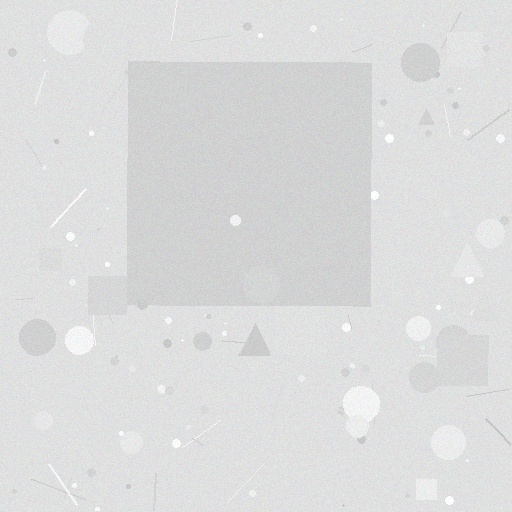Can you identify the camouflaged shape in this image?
The camouflaged shape is a square.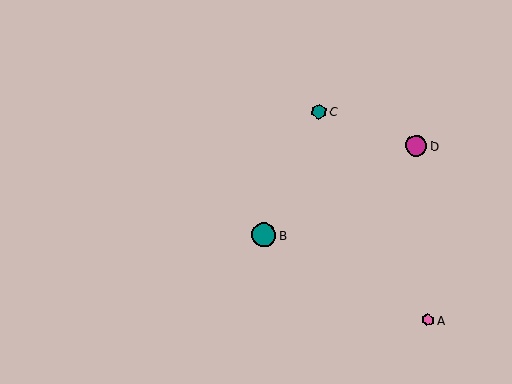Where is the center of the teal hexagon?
The center of the teal hexagon is at (319, 112).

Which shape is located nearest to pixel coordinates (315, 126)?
The teal hexagon (labeled C) at (319, 112) is nearest to that location.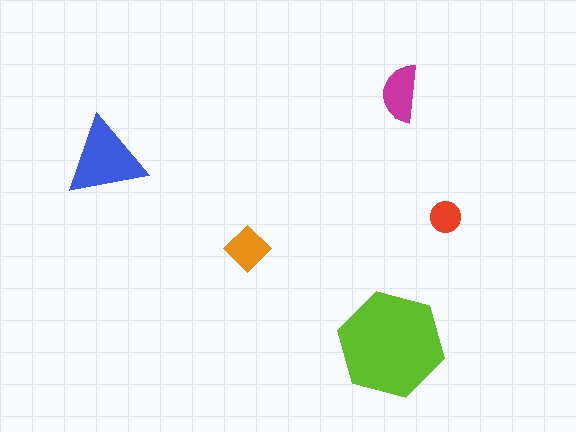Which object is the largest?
The lime hexagon.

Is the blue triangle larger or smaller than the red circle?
Larger.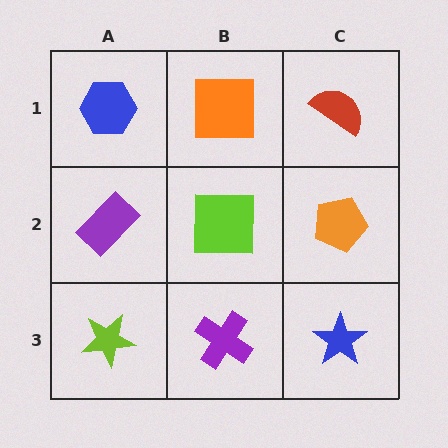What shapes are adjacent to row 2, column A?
A blue hexagon (row 1, column A), a lime star (row 3, column A), a lime square (row 2, column B).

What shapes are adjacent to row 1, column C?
An orange pentagon (row 2, column C), an orange square (row 1, column B).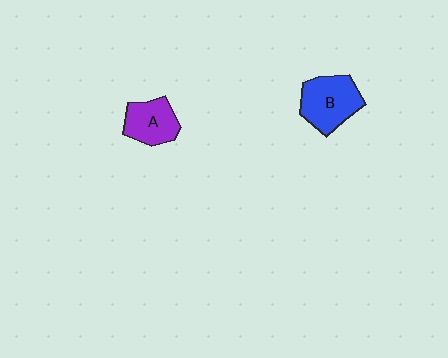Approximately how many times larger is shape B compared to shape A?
Approximately 1.3 times.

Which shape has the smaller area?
Shape A (purple).